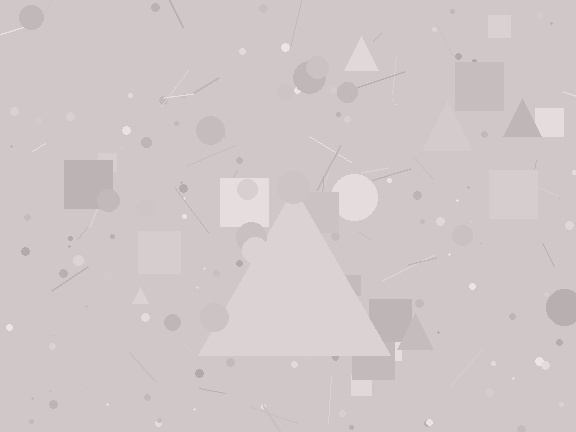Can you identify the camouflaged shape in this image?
The camouflaged shape is a triangle.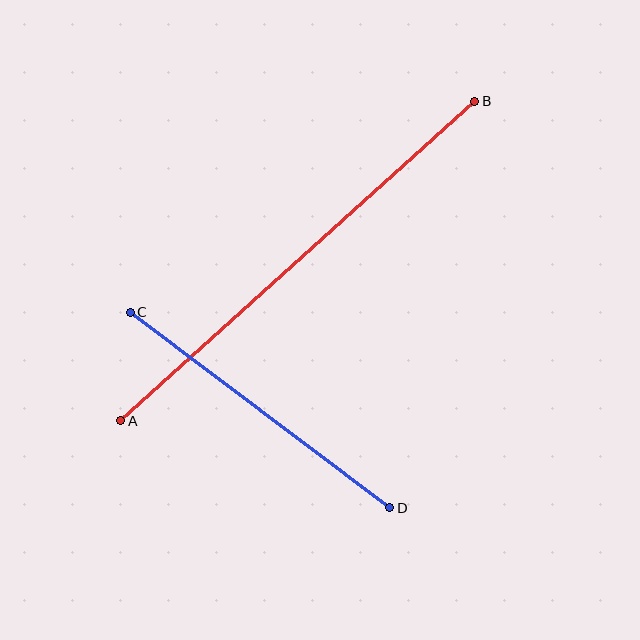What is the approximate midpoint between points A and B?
The midpoint is at approximately (298, 261) pixels.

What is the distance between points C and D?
The distance is approximately 325 pixels.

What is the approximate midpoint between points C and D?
The midpoint is at approximately (260, 410) pixels.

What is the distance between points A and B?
The distance is approximately 477 pixels.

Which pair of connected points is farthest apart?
Points A and B are farthest apart.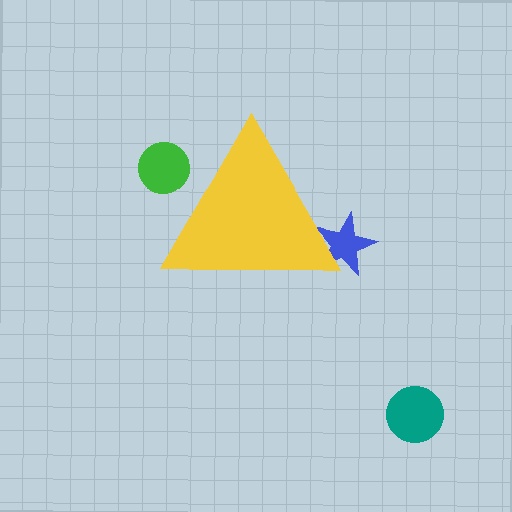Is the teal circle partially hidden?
No, the teal circle is fully visible.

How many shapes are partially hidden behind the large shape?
2 shapes are partially hidden.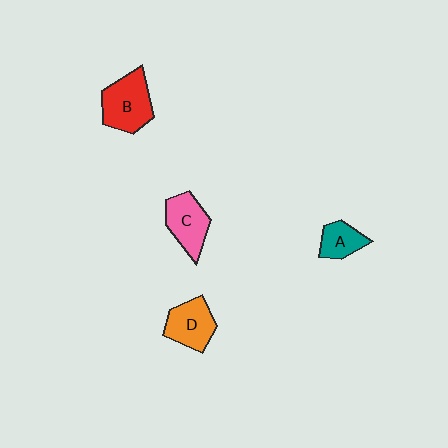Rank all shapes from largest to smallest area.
From largest to smallest: B (red), C (pink), D (orange), A (teal).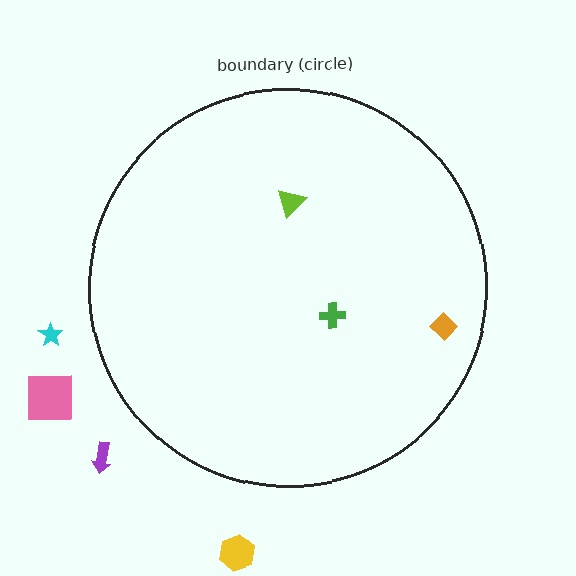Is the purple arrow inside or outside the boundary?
Outside.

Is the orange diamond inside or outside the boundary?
Inside.